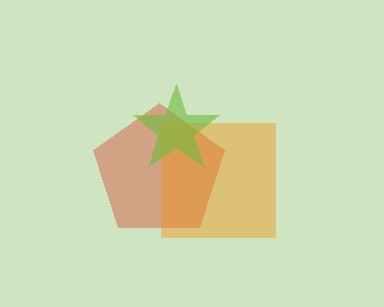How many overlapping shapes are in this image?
There are 3 overlapping shapes in the image.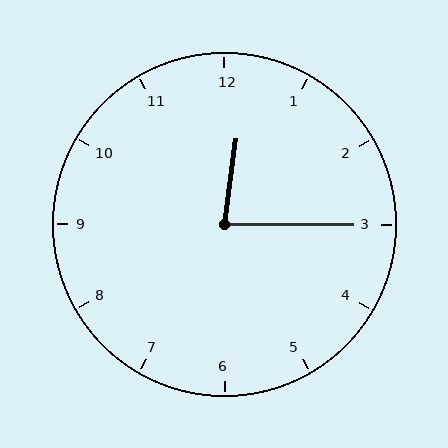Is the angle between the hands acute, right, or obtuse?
It is acute.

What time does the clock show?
12:15.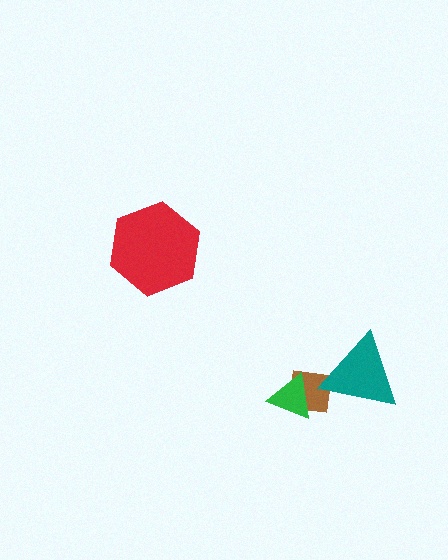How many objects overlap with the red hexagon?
0 objects overlap with the red hexagon.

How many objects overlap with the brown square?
2 objects overlap with the brown square.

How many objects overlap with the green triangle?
1 object overlaps with the green triangle.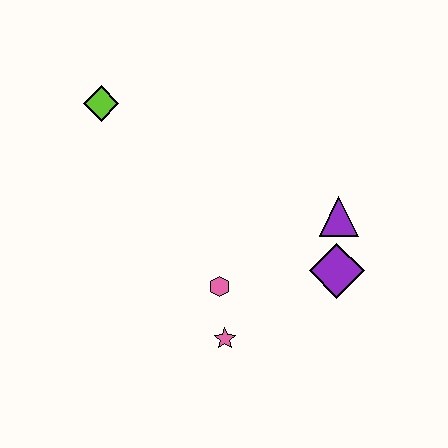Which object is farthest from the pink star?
The lime diamond is farthest from the pink star.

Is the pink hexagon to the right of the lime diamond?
Yes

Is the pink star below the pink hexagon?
Yes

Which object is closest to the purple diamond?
The purple triangle is closest to the purple diamond.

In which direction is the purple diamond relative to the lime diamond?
The purple diamond is to the right of the lime diamond.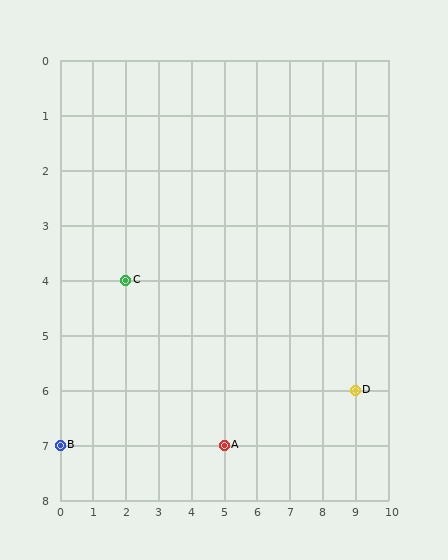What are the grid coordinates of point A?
Point A is at grid coordinates (5, 7).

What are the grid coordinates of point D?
Point D is at grid coordinates (9, 6).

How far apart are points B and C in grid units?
Points B and C are 2 columns and 3 rows apart (about 3.6 grid units diagonally).